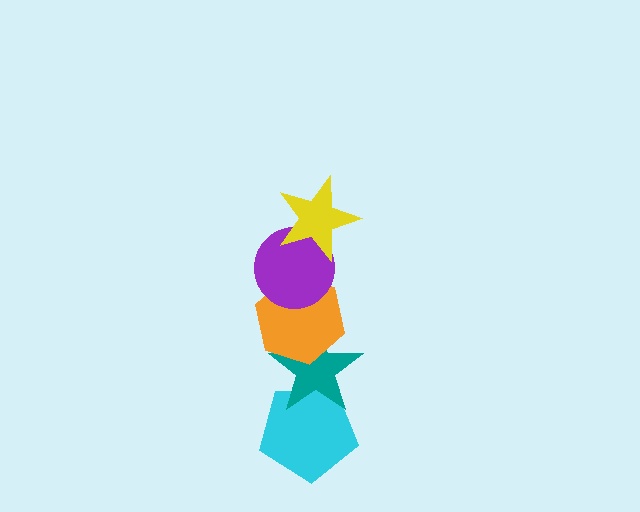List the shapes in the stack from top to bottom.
From top to bottom: the yellow star, the purple circle, the orange hexagon, the teal star, the cyan pentagon.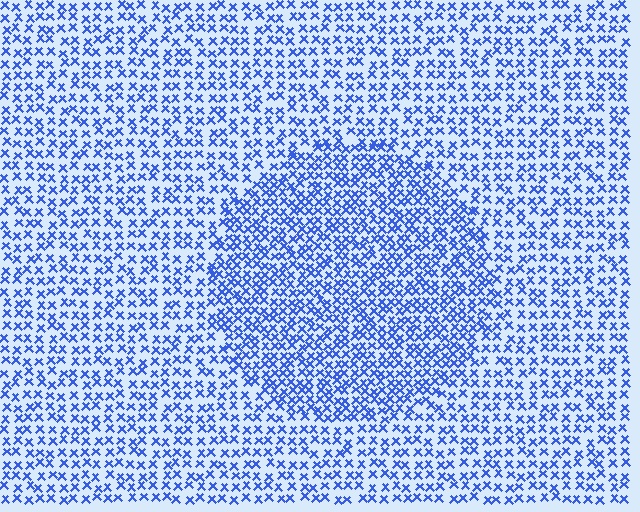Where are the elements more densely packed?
The elements are more densely packed inside the circle boundary.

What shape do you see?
I see a circle.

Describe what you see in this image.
The image contains small blue elements arranged at two different densities. A circle-shaped region is visible where the elements are more densely packed than the surrounding area.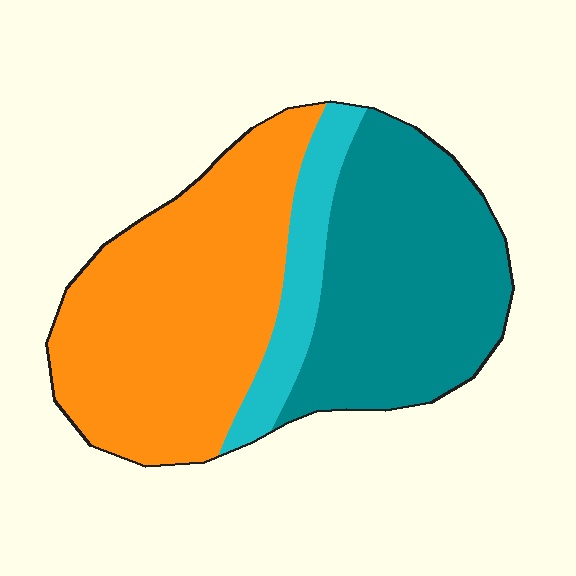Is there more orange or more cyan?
Orange.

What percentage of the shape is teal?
Teal covers 40% of the shape.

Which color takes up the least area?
Cyan, at roughly 10%.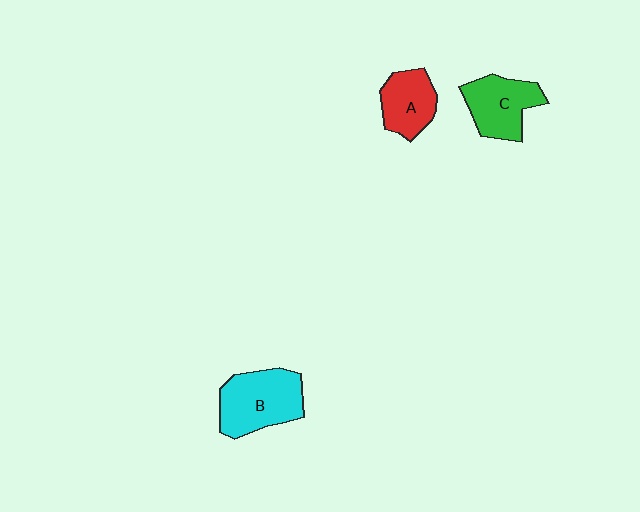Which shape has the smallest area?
Shape A (red).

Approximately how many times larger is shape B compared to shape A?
Approximately 1.5 times.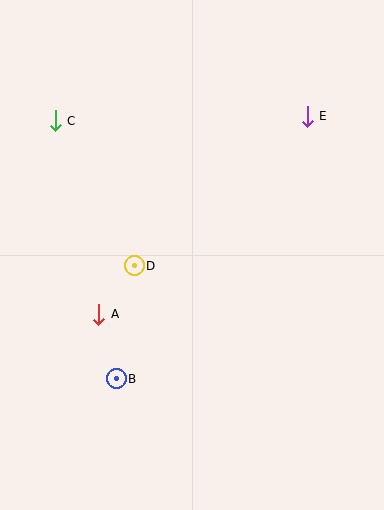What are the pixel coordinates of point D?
Point D is at (134, 266).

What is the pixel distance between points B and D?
The distance between B and D is 114 pixels.